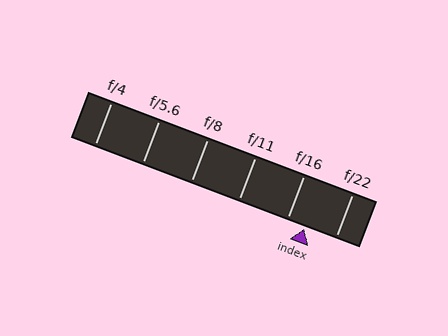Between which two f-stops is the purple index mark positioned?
The index mark is between f/16 and f/22.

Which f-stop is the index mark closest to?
The index mark is closest to f/16.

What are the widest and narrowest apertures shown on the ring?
The widest aperture shown is f/4 and the narrowest is f/22.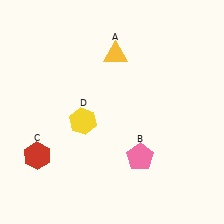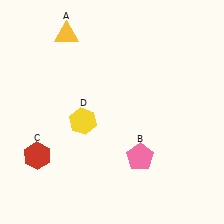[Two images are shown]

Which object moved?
The yellow triangle (A) moved left.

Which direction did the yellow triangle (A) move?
The yellow triangle (A) moved left.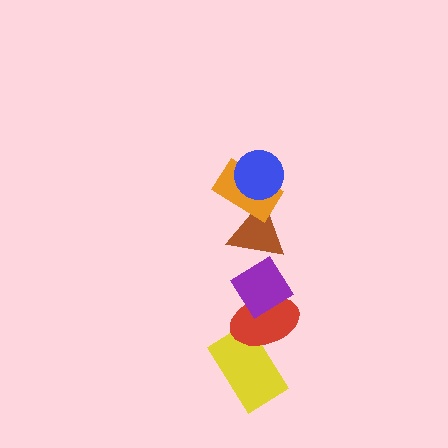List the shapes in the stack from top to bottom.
From top to bottom: the blue circle, the orange rectangle, the brown triangle, the purple diamond, the red ellipse, the yellow rectangle.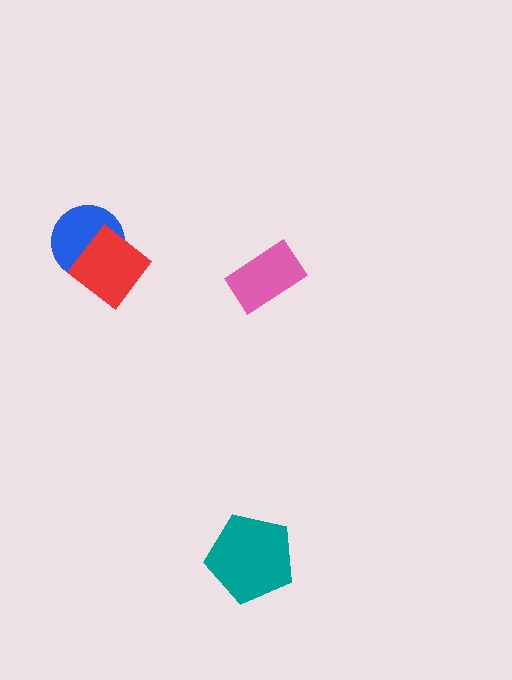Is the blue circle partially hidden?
Yes, it is partially covered by another shape.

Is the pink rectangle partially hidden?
No, no other shape covers it.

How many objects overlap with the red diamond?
1 object overlaps with the red diamond.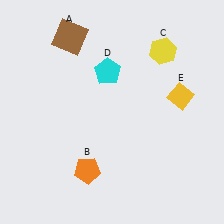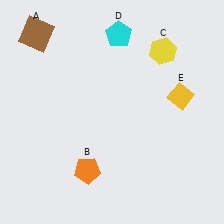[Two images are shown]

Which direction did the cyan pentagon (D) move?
The cyan pentagon (D) moved up.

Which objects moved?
The objects that moved are: the brown square (A), the cyan pentagon (D).